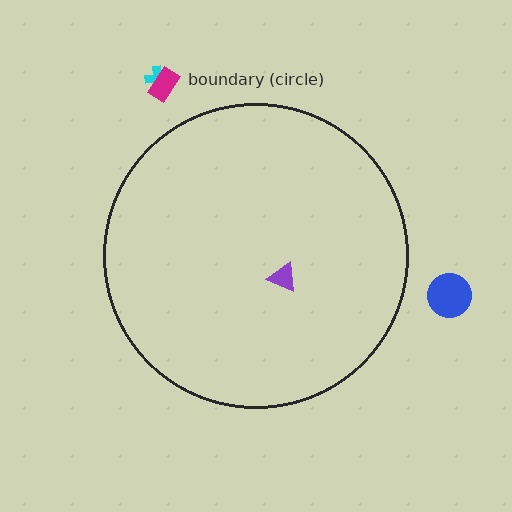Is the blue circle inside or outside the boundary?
Outside.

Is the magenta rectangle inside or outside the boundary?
Outside.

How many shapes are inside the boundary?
1 inside, 3 outside.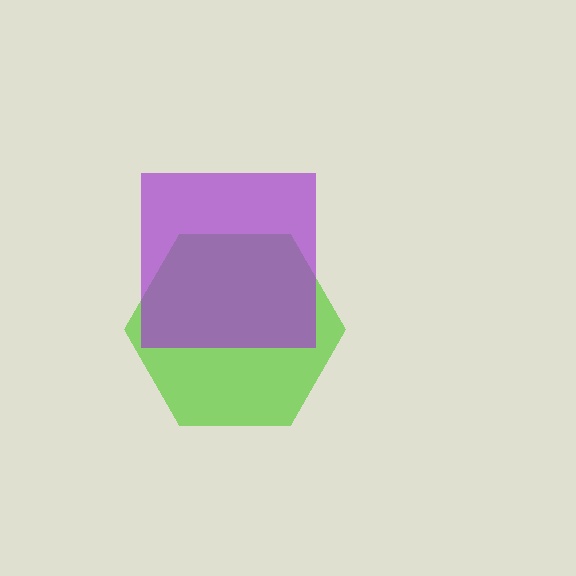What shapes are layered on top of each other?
The layered shapes are: a lime hexagon, a purple square.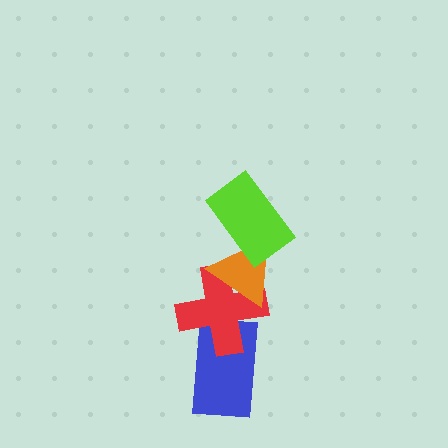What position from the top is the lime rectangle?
The lime rectangle is 1st from the top.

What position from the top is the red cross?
The red cross is 3rd from the top.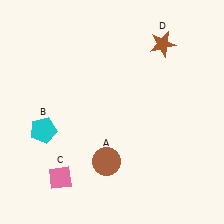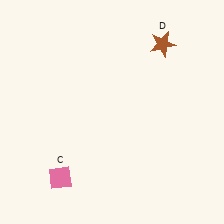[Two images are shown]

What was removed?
The cyan pentagon (B), the brown circle (A) were removed in Image 2.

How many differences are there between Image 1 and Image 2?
There are 2 differences between the two images.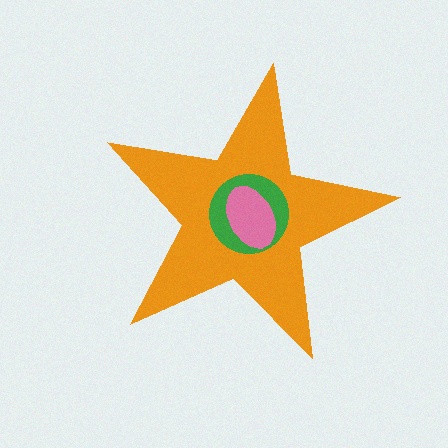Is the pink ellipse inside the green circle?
Yes.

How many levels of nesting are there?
3.